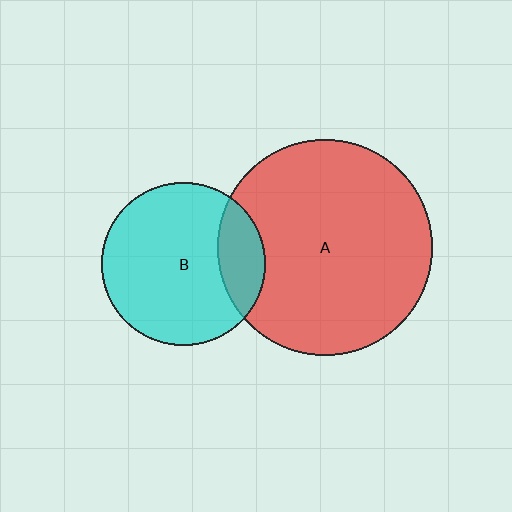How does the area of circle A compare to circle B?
Approximately 1.7 times.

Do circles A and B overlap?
Yes.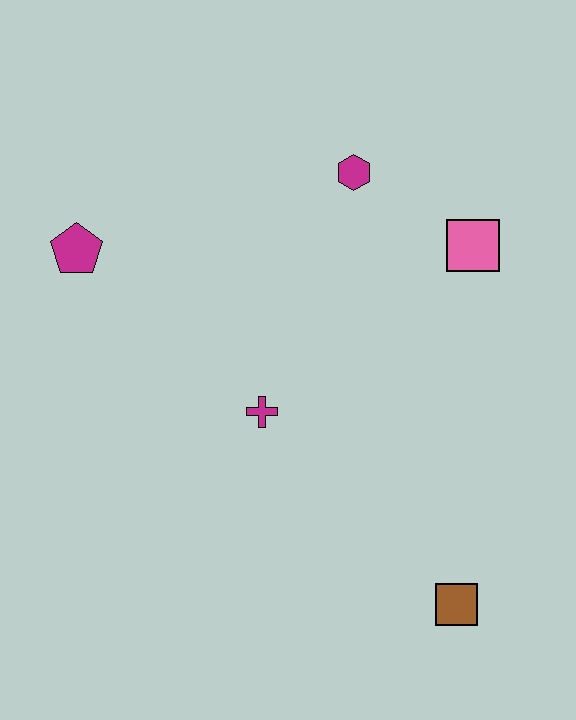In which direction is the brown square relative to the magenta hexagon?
The brown square is below the magenta hexagon.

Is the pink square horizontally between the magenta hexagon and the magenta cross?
No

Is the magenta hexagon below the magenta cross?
No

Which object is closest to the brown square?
The magenta cross is closest to the brown square.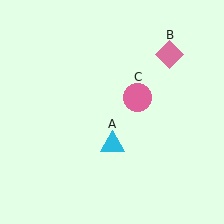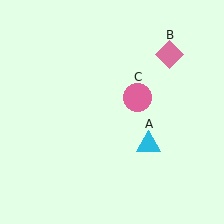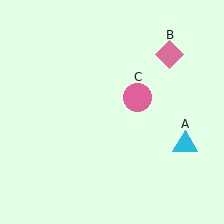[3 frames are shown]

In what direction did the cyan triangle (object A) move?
The cyan triangle (object A) moved right.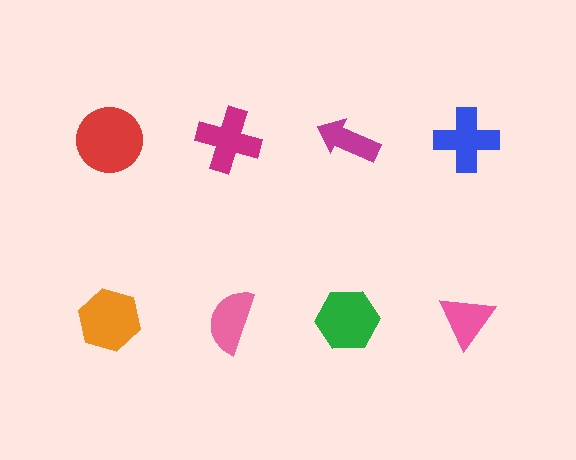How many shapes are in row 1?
4 shapes.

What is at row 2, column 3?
A green hexagon.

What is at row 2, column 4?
A pink triangle.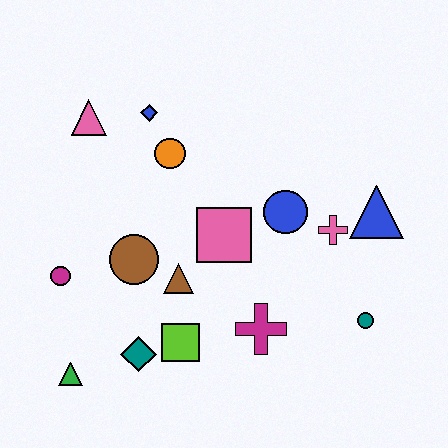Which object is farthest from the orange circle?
The teal circle is farthest from the orange circle.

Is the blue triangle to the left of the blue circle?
No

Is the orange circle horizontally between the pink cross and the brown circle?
Yes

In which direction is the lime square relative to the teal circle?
The lime square is to the left of the teal circle.